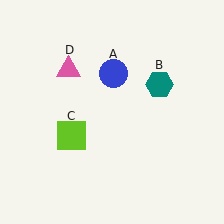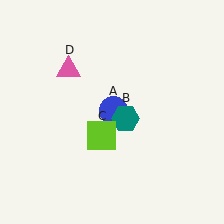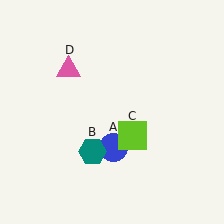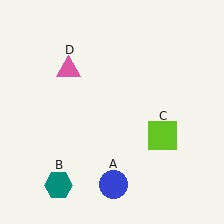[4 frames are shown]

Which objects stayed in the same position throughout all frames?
Pink triangle (object D) remained stationary.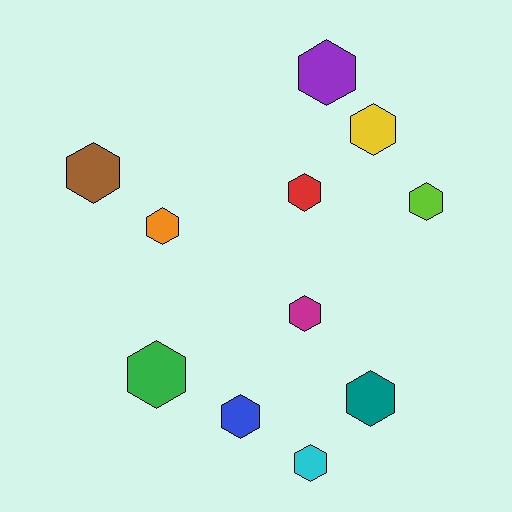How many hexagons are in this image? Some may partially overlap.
There are 11 hexagons.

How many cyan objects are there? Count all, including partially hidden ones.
There is 1 cyan object.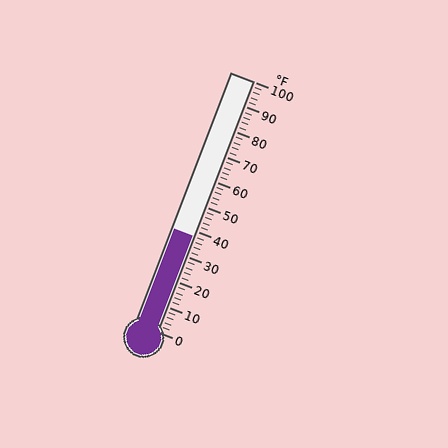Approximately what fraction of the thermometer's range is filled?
The thermometer is filled to approximately 40% of its range.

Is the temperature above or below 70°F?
The temperature is below 70°F.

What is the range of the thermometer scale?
The thermometer scale ranges from 0°F to 100°F.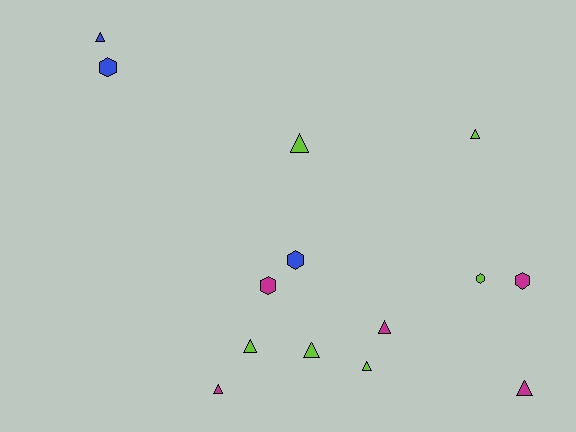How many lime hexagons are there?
There is 1 lime hexagon.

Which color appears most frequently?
Lime, with 6 objects.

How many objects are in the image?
There are 14 objects.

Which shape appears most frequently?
Triangle, with 9 objects.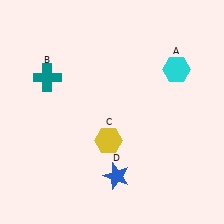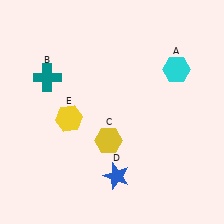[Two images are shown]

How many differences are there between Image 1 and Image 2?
There is 1 difference between the two images.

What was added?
A yellow hexagon (E) was added in Image 2.